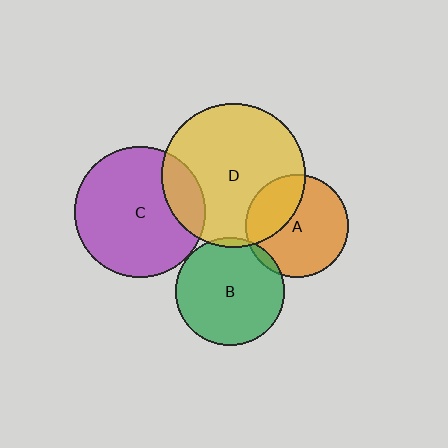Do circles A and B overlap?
Yes.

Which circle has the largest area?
Circle D (yellow).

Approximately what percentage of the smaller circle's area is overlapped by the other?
Approximately 5%.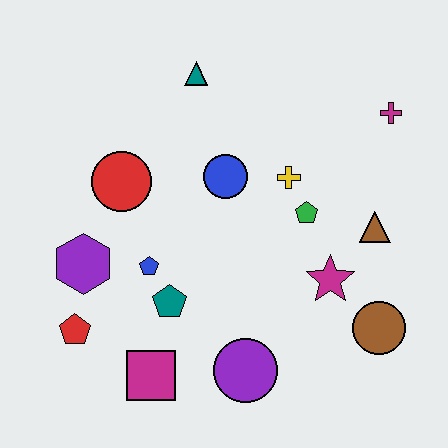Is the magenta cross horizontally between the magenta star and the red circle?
No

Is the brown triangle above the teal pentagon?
Yes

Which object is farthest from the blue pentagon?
The magenta cross is farthest from the blue pentagon.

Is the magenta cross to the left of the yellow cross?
No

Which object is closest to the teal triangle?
The blue circle is closest to the teal triangle.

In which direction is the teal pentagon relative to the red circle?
The teal pentagon is below the red circle.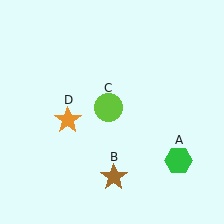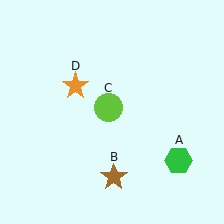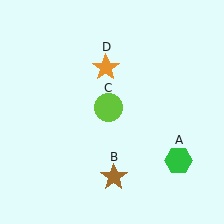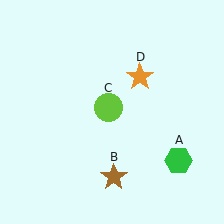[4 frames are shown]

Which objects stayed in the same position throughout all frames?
Green hexagon (object A) and brown star (object B) and lime circle (object C) remained stationary.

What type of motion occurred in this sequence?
The orange star (object D) rotated clockwise around the center of the scene.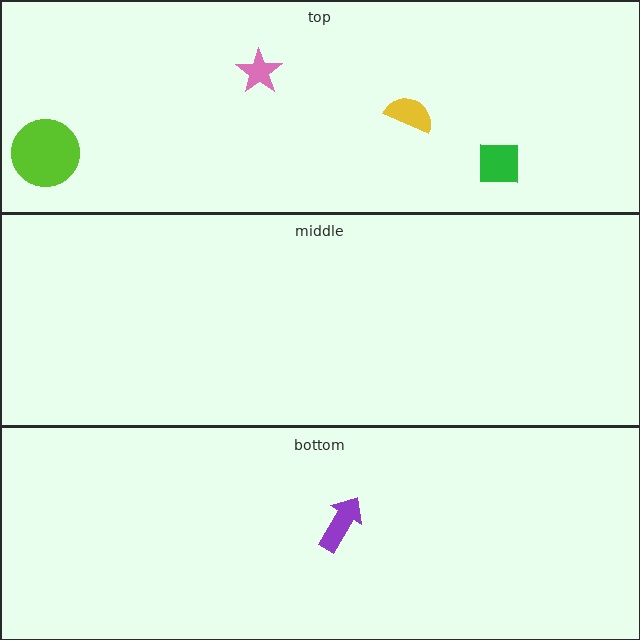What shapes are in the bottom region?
The purple arrow.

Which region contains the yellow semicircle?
The top region.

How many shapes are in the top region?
4.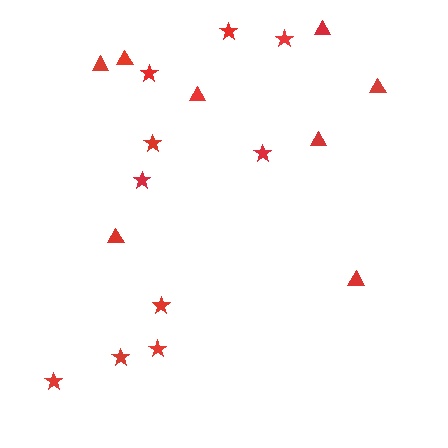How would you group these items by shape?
There are 2 groups: one group of triangles (8) and one group of stars (10).